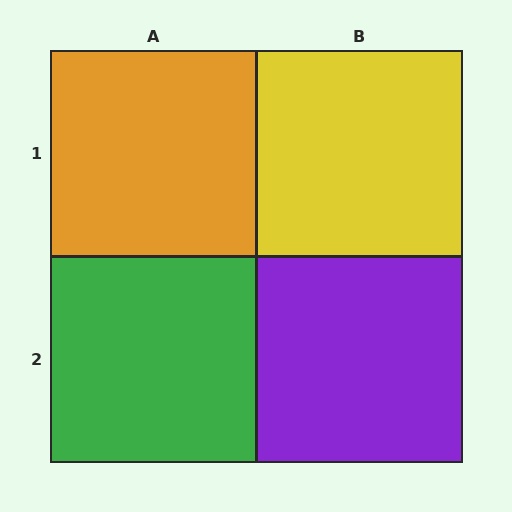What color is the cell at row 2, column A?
Green.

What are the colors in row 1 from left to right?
Orange, yellow.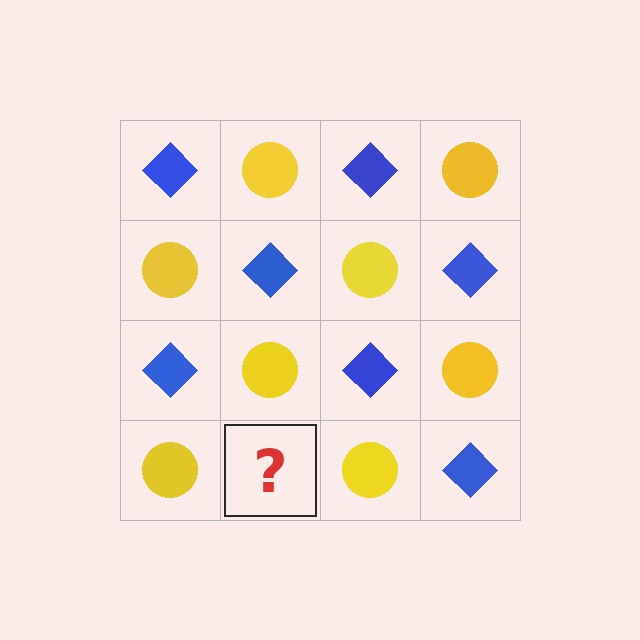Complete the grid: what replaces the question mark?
The question mark should be replaced with a blue diamond.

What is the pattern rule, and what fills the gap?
The rule is that it alternates blue diamond and yellow circle in a checkerboard pattern. The gap should be filled with a blue diamond.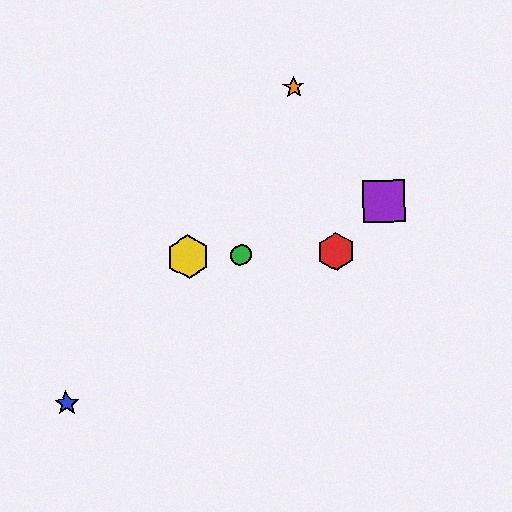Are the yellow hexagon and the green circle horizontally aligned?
Yes, both are at y≈257.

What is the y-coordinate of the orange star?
The orange star is at y≈87.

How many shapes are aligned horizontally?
3 shapes (the red hexagon, the green circle, the yellow hexagon) are aligned horizontally.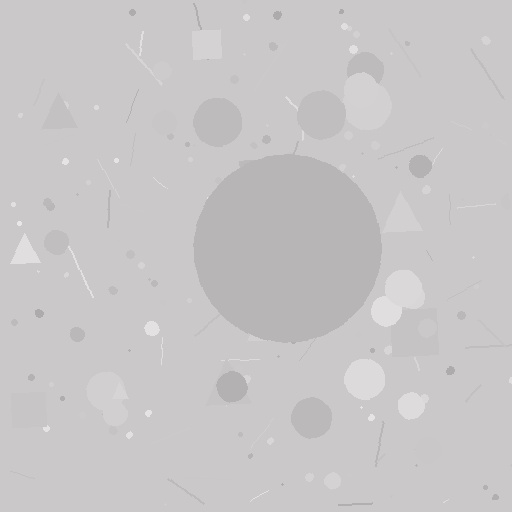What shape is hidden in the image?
A circle is hidden in the image.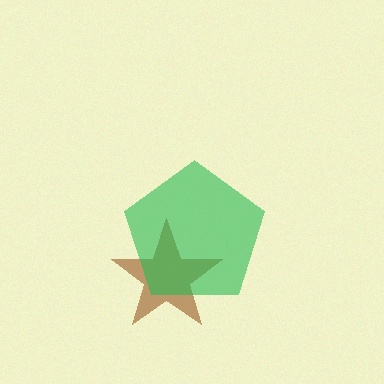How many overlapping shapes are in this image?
There are 2 overlapping shapes in the image.